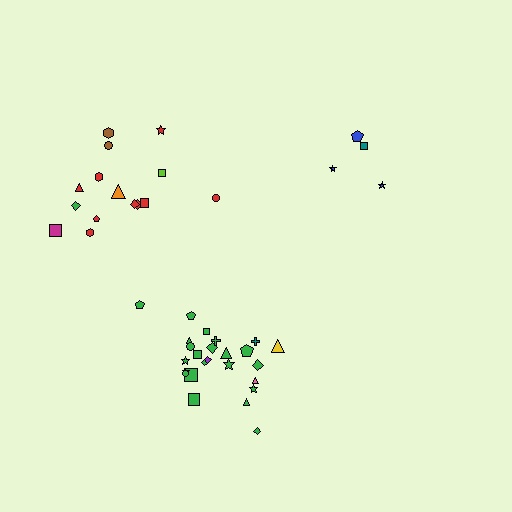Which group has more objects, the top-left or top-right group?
The top-left group.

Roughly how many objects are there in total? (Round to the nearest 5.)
Roughly 45 objects in total.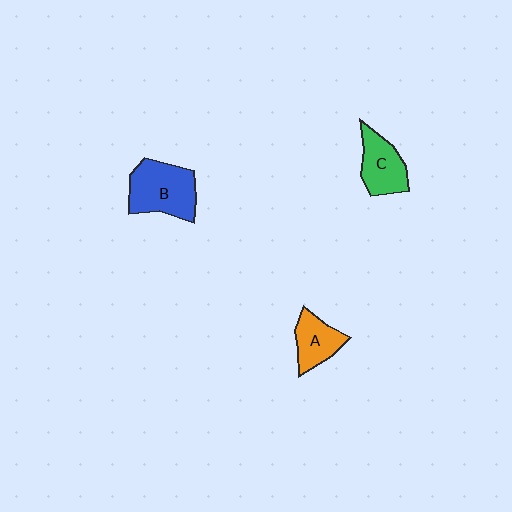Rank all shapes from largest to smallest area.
From largest to smallest: B (blue), C (green), A (orange).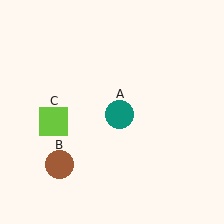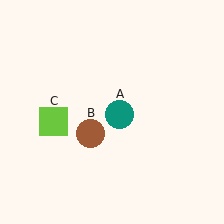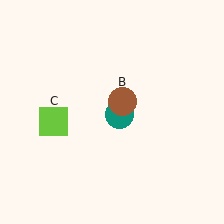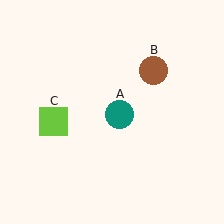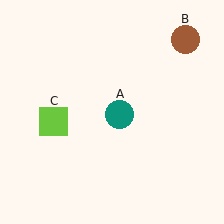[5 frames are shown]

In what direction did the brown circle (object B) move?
The brown circle (object B) moved up and to the right.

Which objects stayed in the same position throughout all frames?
Teal circle (object A) and lime square (object C) remained stationary.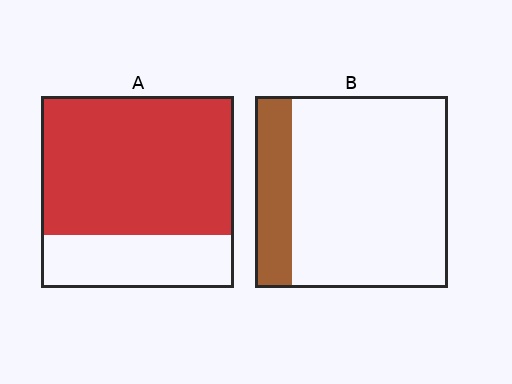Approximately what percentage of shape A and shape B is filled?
A is approximately 70% and B is approximately 20%.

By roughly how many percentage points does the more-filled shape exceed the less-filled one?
By roughly 55 percentage points (A over B).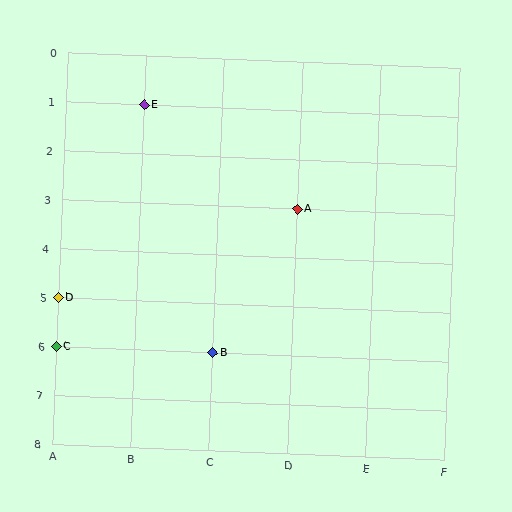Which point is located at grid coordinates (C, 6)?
Point B is at (C, 6).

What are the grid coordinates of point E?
Point E is at grid coordinates (B, 1).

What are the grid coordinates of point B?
Point B is at grid coordinates (C, 6).